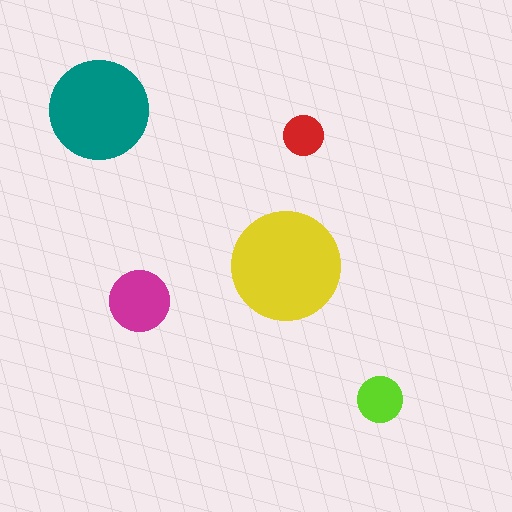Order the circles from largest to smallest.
the yellow one, the teal one, the magenta one, the lime one, the red one.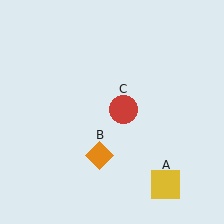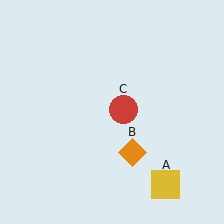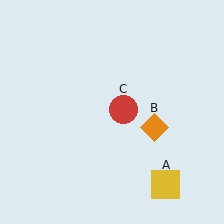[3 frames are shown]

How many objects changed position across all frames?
1 object changed position: orange diamond (object B).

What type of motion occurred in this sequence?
The orange diamond (object B) rotated counterclockwise around the center of the scene.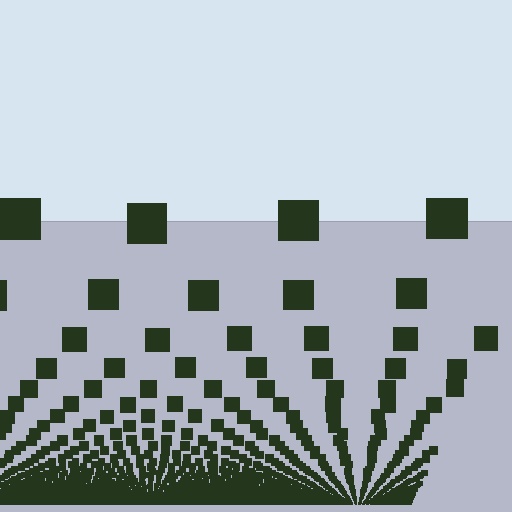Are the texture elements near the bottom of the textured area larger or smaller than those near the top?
Smaller. The gradient is inverted — elements near the bottom are smaller and denser.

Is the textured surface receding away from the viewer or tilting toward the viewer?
The surface appears to tilt toward the viewer. Texture elements get larger and sparser toward the top.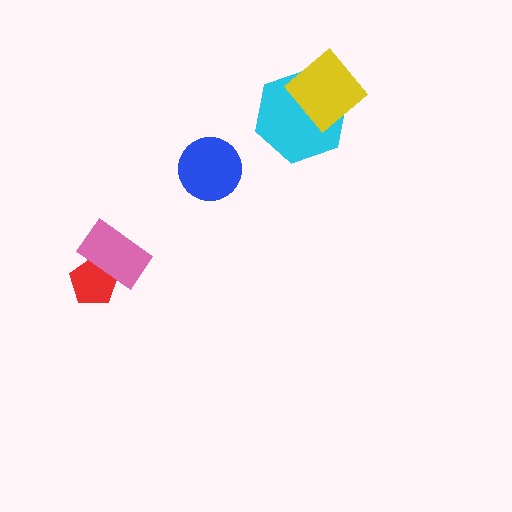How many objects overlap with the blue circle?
0 objects overlap with the blue circle.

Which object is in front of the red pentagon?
The pink rectangle is in front of the red pentagon.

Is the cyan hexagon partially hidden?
Yes, it is partially covered by another shape.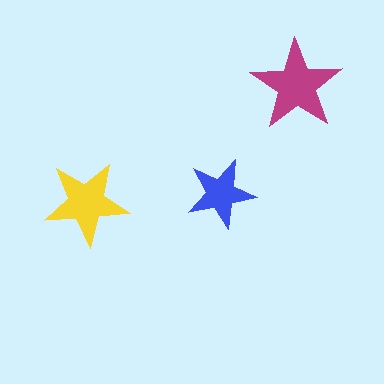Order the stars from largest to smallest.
the magenta one, the yellow one, the blue one.